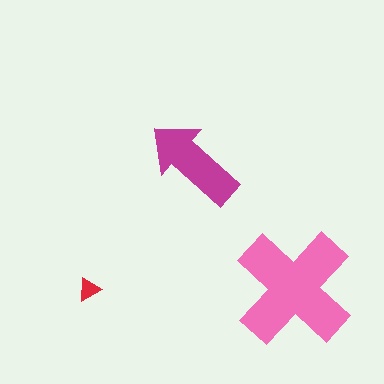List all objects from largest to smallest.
The pink cross, the magenta arrow, the red triangle.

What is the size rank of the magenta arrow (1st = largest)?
2nd.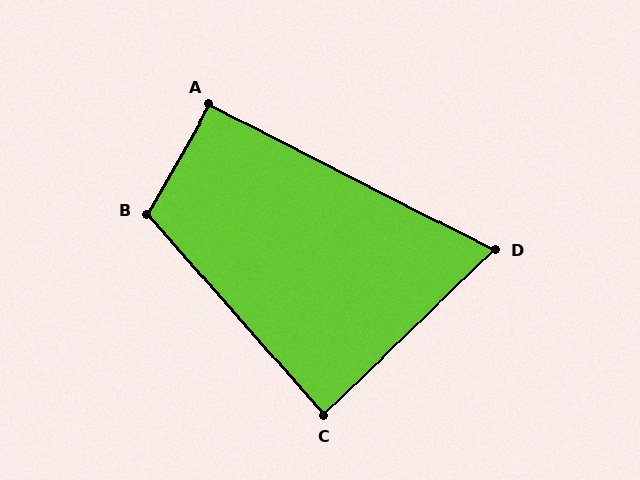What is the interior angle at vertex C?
Approximately 87 degrees (approximately right).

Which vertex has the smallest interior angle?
D, at approximately 71 degrees.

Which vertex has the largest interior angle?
B, at approximately 109 degrees.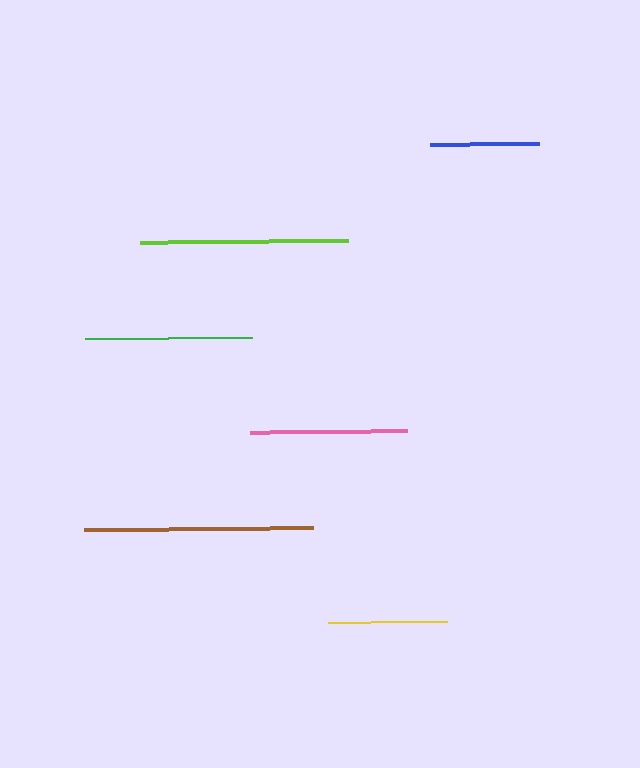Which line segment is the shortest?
The blue line is the shortest at approximately 110 pixels.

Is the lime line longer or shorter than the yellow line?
The lime line is longer than the yellow line.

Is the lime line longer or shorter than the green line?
The lime line is longer than the green line.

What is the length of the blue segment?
The blue segment is approximately 110 pixels long.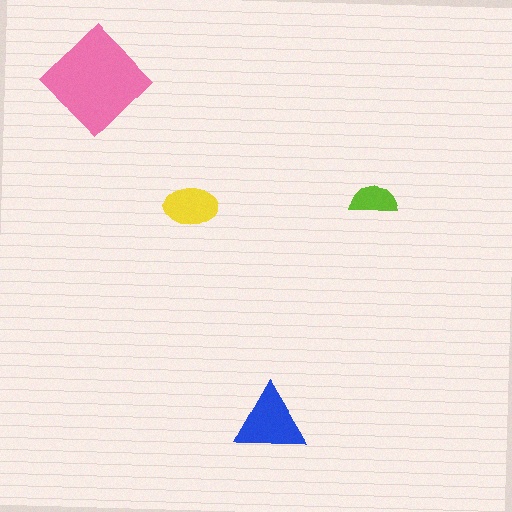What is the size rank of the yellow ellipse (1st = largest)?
3rd.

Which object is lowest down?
The blue triangle is bottommost.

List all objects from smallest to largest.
The lime semicircle, the yellow ellipse, the blue triangle, the pink diamond.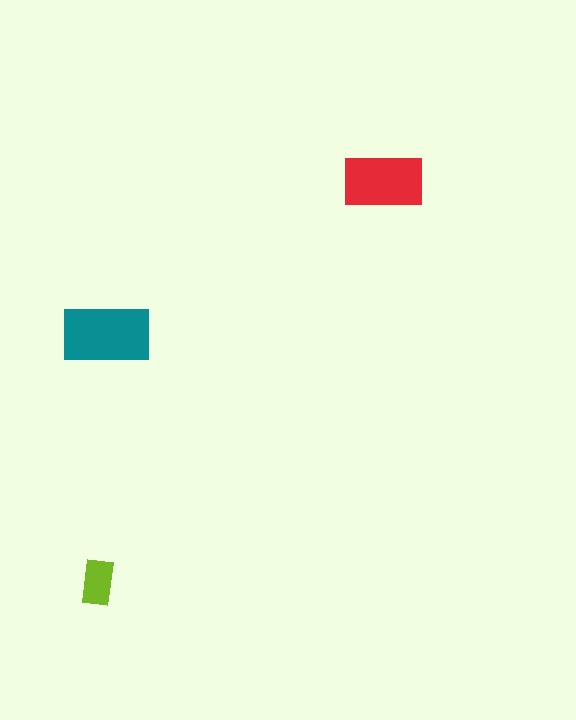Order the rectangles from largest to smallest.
the teal one, the red one, the lime one.